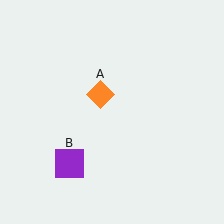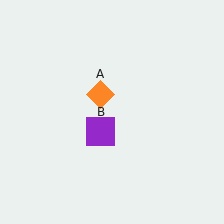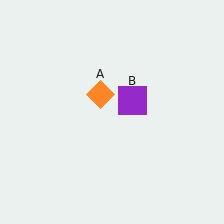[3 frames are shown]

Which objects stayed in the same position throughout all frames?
Orange diamond (object A) remained stationary.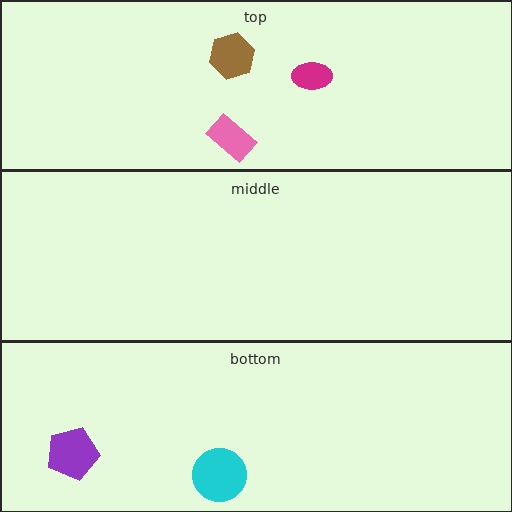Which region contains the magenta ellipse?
The top region.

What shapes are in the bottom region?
The purple pentagon, the cyan circle.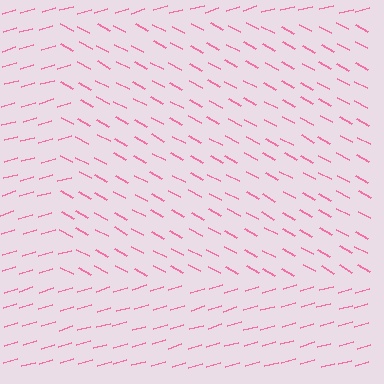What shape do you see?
I see a rectangle.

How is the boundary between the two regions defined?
The boundary is defined purely by a change in line orientation (approximately 45 degrees difference). All lines are the same color and thickness.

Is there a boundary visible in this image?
Yes, there is a texture boundary formed by a change in line orientation.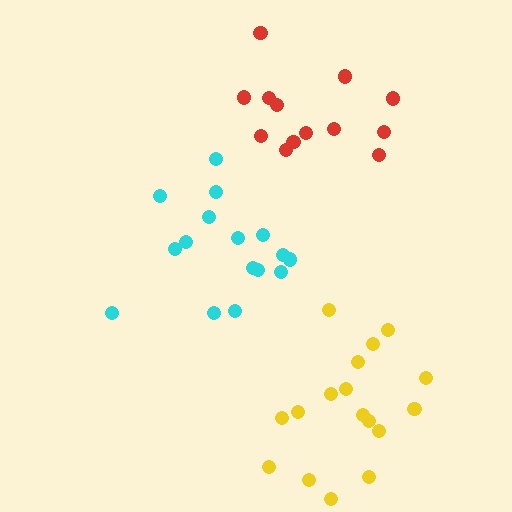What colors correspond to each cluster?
The clusters are colored: red, cyan, yellow.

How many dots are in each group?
Group 1: 13 dots, Group 2: 16 dots, Group 3: 17 dots (46 total).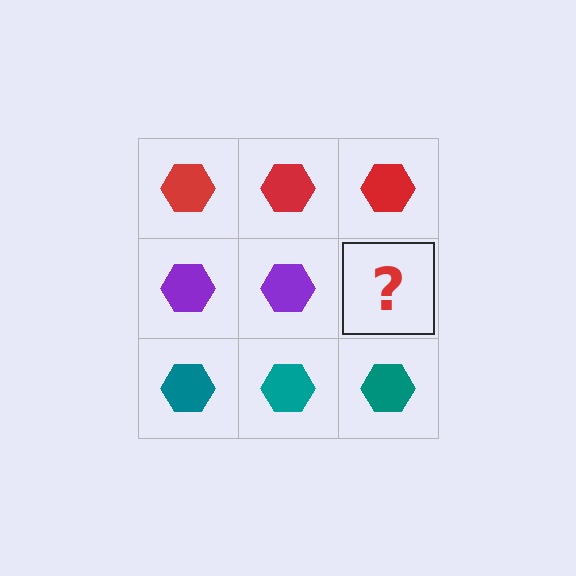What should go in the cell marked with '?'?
The missing cell should contain a purple hexagon.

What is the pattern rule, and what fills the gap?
The rule is that each row has a consistent color. The gap should be filled with a purple hexagon.